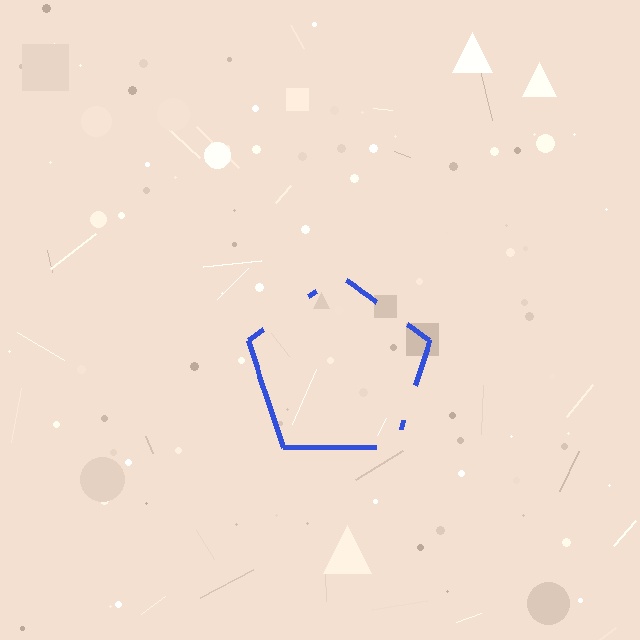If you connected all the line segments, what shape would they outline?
They would outline a pentagon.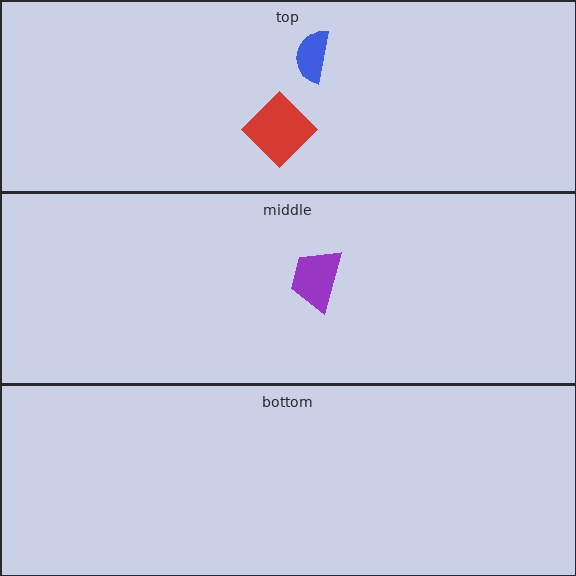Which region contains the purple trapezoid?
The middle region.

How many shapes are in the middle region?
1.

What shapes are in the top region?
The red diamond, the blue semicircle.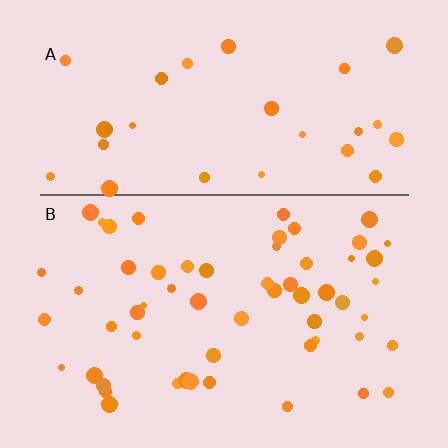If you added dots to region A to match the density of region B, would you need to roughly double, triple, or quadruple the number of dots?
Approximately double.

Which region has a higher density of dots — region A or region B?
B (the bottom).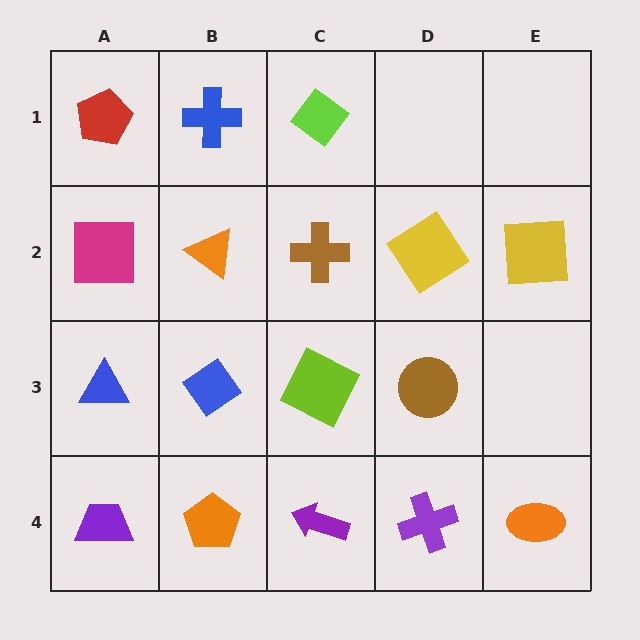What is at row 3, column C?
A lime square.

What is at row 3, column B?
A blue diamond.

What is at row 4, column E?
An orange ellipse.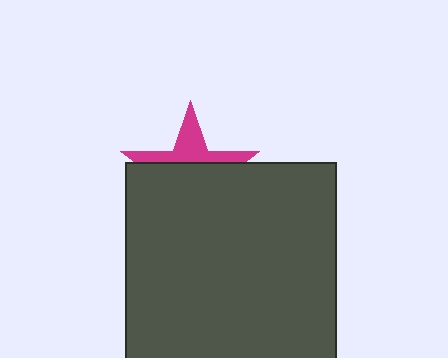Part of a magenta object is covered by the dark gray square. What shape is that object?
It is a star.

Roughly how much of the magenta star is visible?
A small part of it is visible (roughly 34%).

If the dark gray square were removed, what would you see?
You would see the complete magenta star.